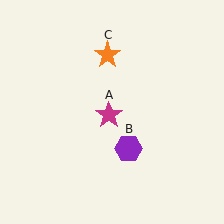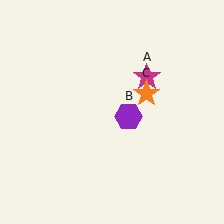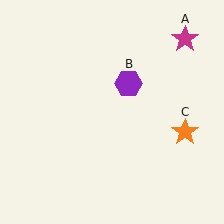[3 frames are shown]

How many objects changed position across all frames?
3 objects changed position: magenta star (object A), purple hexagon (object B), orange star (object C).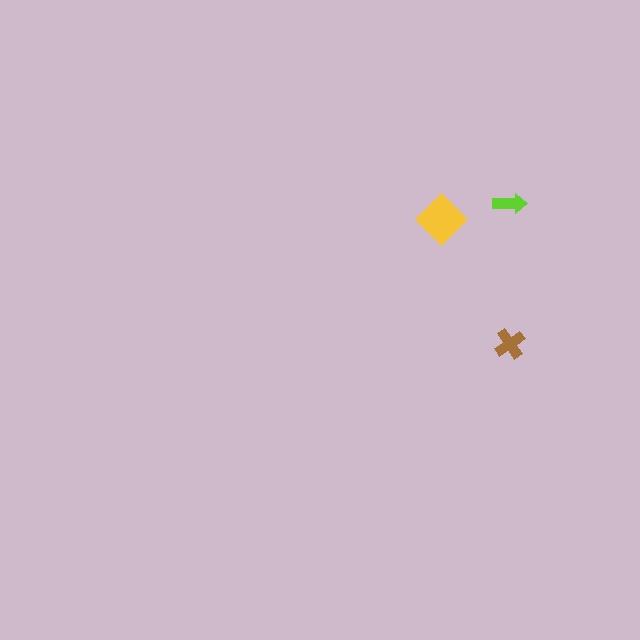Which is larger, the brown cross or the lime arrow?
The brown cross.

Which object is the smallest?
The lime arrow.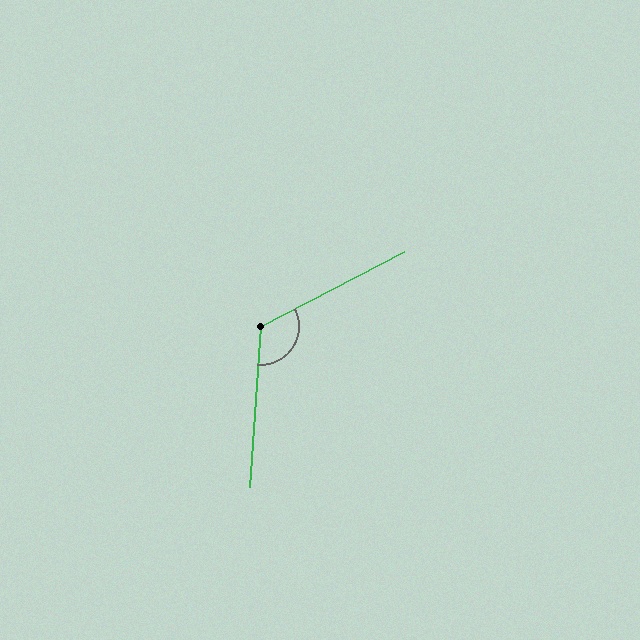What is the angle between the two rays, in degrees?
Approximately 121 degrees.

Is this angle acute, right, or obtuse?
It is obtuse.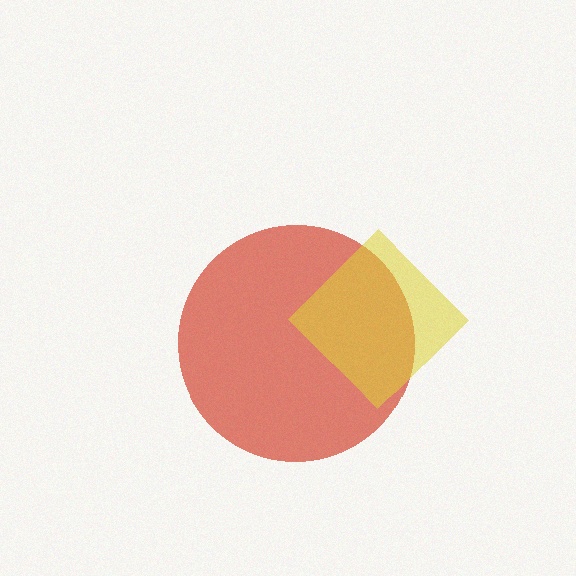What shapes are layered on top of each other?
The layered shapes are: a red circle, a yellow diamond.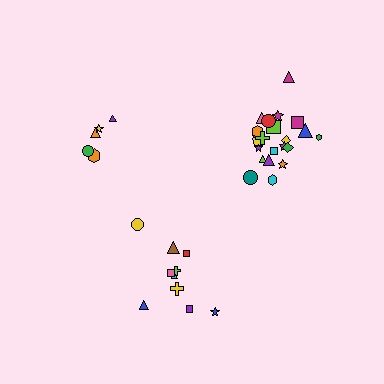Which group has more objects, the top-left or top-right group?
The top-right group.